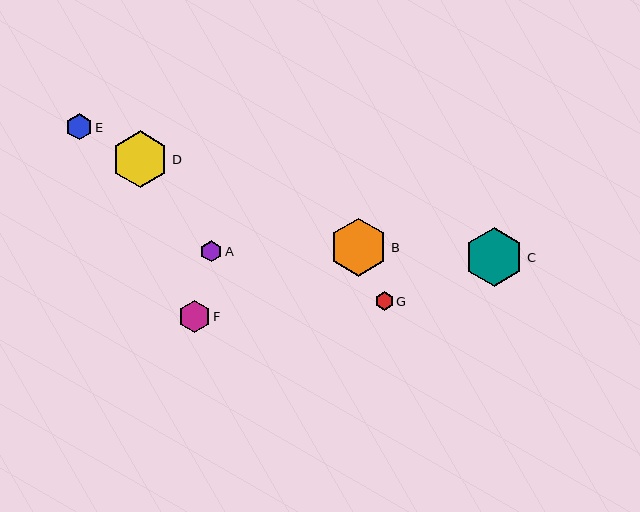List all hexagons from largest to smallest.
From largest to smallest: C, B, D, F, E, A, G.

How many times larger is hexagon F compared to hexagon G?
Hexagon F is approximately 1.7 times the size of hexagon G.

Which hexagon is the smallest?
Hexagon G is the smallest with a size of approximately 18 pixels.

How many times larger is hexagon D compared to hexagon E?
Hexagon D is approximately 2.2 times the size of hexagon E.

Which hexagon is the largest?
Hexagon C is the largest with a size of approximately 59 pixels.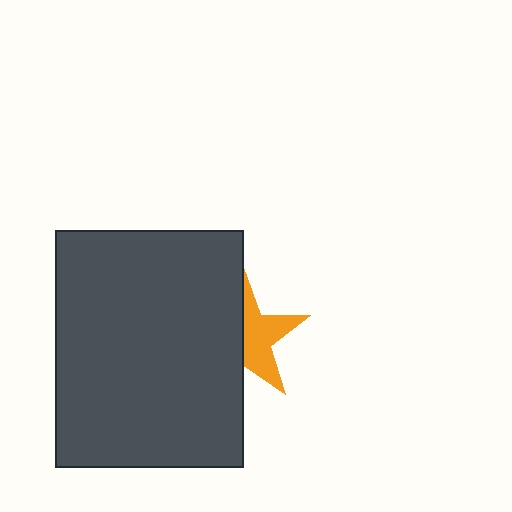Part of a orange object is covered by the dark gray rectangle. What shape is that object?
It is a star.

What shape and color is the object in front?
The object in front is a dark gray rectangle.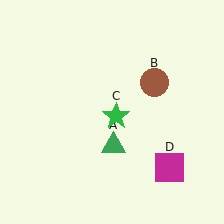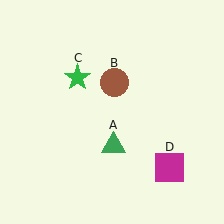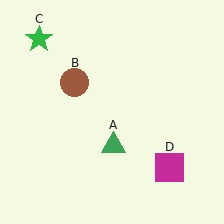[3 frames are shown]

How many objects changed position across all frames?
2 objects changed position: brown circle (object B), green star (object C).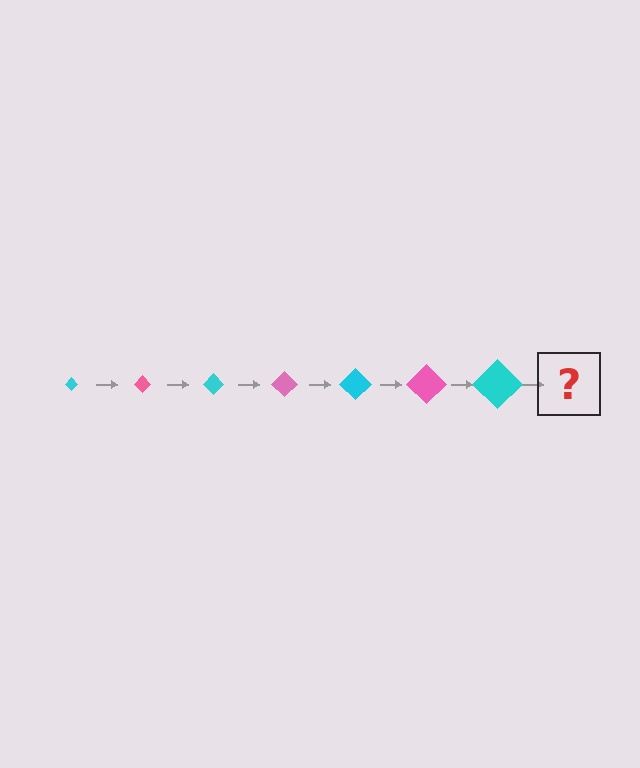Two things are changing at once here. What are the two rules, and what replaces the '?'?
The two rules are that the diamond grows larger each step and the color cycles through cyan and pink. The '?' should be a pink diamond, larger than the previous one.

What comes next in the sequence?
The next element should be a pink diamond, larger than the previous one.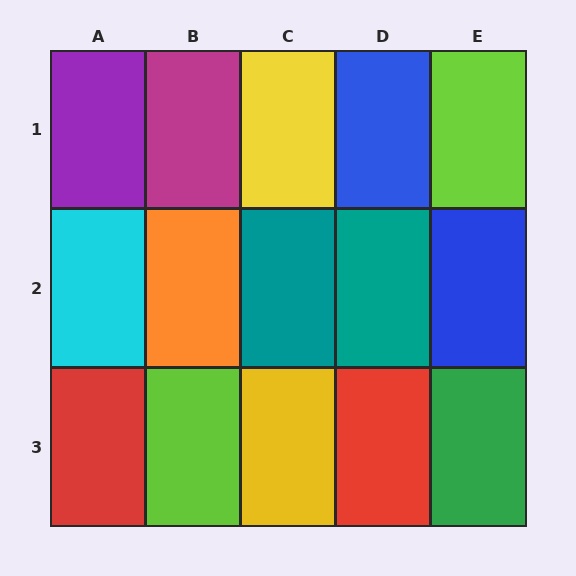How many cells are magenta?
1 cell is magenta.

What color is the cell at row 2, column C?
Teal.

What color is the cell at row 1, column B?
Magenta.